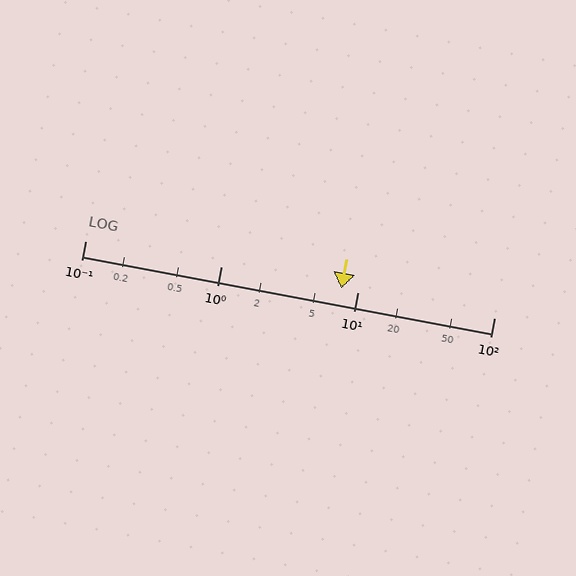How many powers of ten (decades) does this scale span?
The scale spans 3 decades, from 0.1 to 100.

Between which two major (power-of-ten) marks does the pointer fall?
The pointer is between 1 and 10.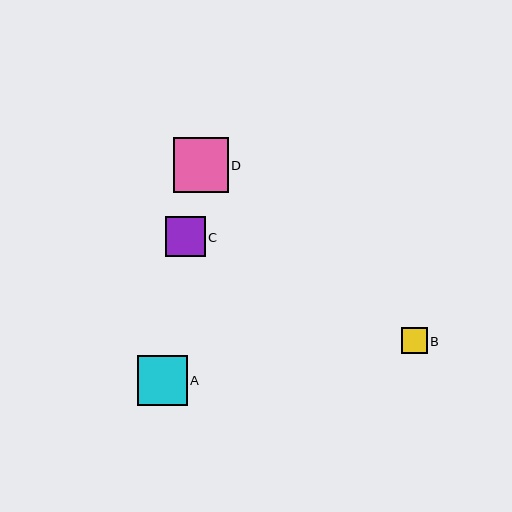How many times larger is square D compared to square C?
Square D is approximately 1.4 times the size of square C.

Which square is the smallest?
Square B is the smallest with a size of approximately 25 pixels.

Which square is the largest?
Square D is the largest with a size of approximately 55 pixels.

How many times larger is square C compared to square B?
Square C is approximately 1.6 times the size of square B.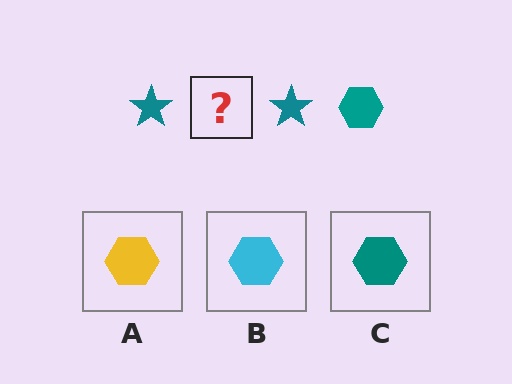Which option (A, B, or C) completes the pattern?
C.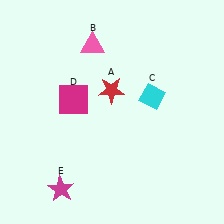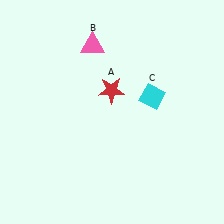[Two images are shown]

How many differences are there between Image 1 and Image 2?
There are 2 differences between the two images.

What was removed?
The magenta square (D), the magenta star (E) were removed in Image 2.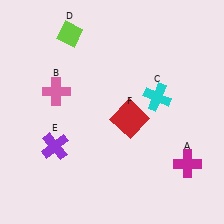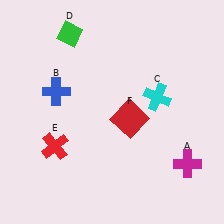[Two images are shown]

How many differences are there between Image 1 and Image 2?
There are 3 differences between the two images.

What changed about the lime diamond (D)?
In Image 1, D is lime. In Image 2, it changed to green.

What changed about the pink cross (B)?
In Image 1, B is pink. In Image 2, it changed to blue.